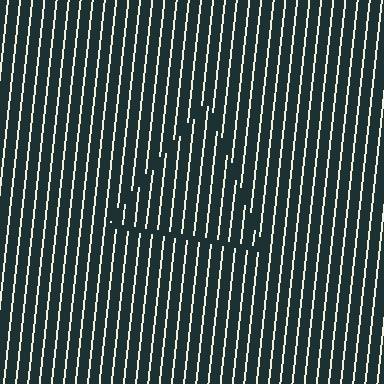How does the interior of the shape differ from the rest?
The interior of the shape contains the same grating, shifted by half a period — the contour is defined by the phase discontinuity where line-ends from the inner and outer gratings abut.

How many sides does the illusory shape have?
3 sides — the line-ends trace a triangle.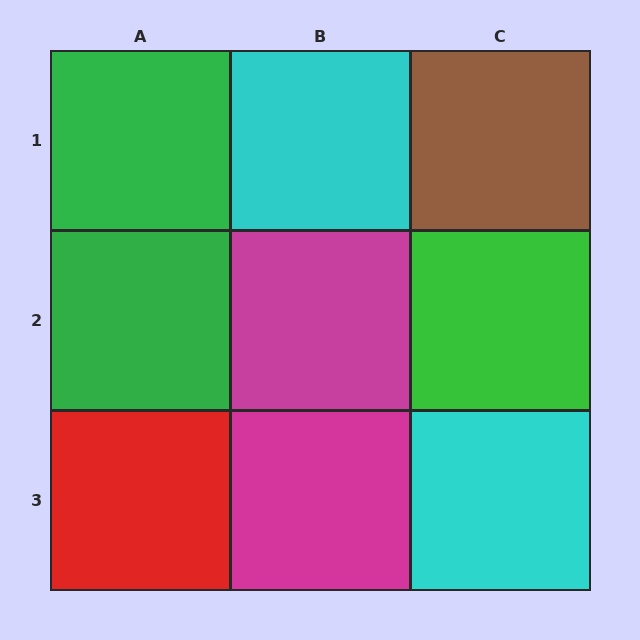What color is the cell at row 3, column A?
Red.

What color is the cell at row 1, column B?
Cyan.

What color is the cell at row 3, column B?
Magenta.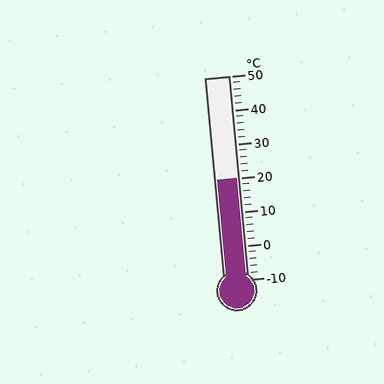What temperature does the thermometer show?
The thermometer shows approximately 20°C.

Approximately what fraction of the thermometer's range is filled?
The thermometer is filled to approximately 50% of its range.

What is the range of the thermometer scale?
The thermometer scale ranges from -10°C to 50°C.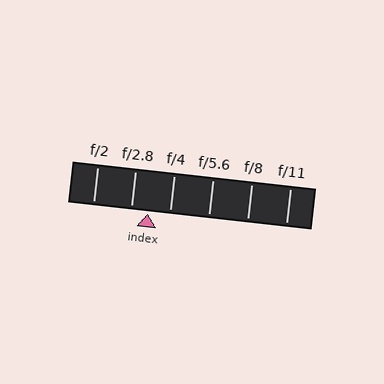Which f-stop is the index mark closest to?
The index mark is closest to f/2.8.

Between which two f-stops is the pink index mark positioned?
The index mark is between f/2.8 and f/4.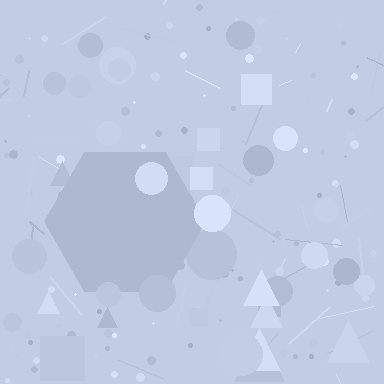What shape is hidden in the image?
A hexagon is hidden in the image.